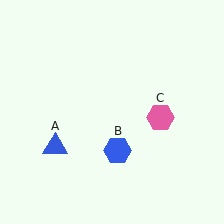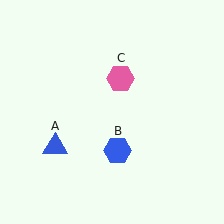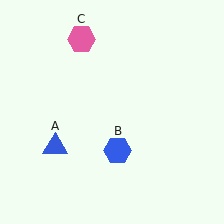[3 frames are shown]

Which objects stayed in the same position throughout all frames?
Blue triangle (object A) and blue hexagon (object B) remained stationary.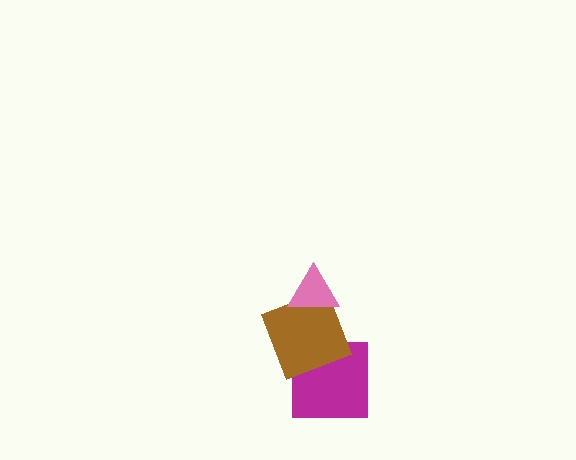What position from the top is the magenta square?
The magenta square is 3rd from the top.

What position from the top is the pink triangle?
The pink triangle is 1st from the top.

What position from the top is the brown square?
The brown square is 2nd from the top.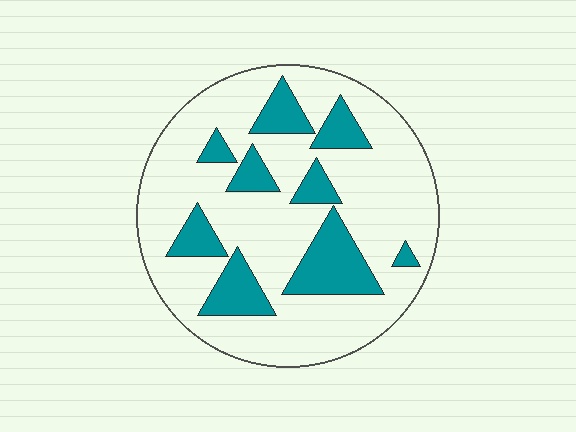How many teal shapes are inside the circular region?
9.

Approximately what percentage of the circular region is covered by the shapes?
Approximately 25%.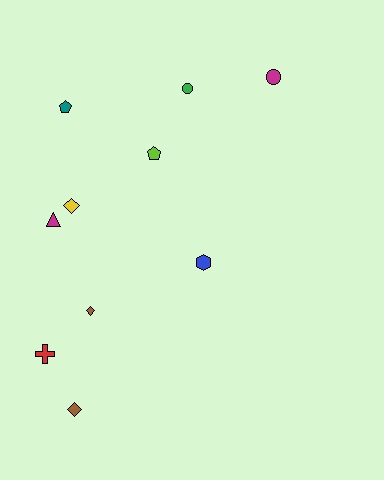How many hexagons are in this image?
There is 1 hexagon.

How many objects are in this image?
There are 10 objects.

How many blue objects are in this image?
There is 1 blue object.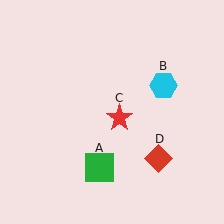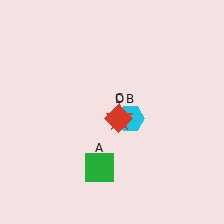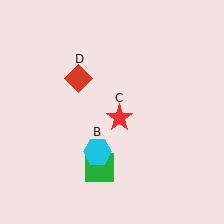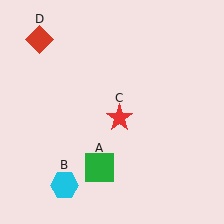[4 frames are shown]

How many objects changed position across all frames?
2 objects changed position: cyan hexagon (object B), red diamond (object D).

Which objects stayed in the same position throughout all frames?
Green square (object A) and red star (object C) remained stationary.